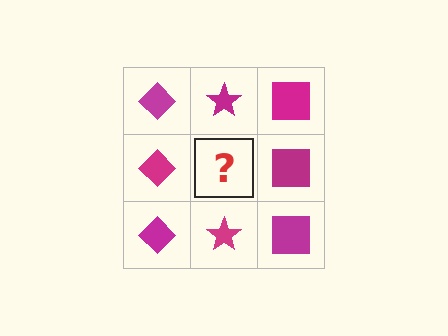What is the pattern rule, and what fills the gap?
The rule is that each column has a consistent shape. The gap should be filled with a magenta star.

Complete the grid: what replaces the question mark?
The question mark should be replaced with a magenta star.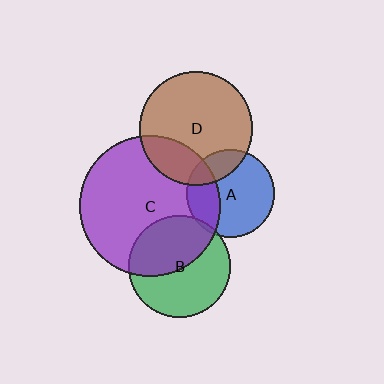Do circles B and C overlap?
Yes.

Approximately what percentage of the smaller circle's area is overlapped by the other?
Approximately 45%.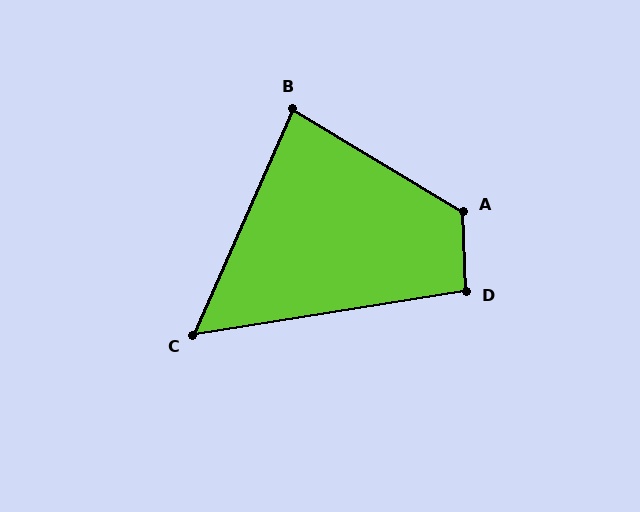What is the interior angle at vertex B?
Approximately 83 degrees (acute).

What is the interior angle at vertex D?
Approximately 97 degrees (obtuse).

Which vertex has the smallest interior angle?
C, at approximately 57 degrees.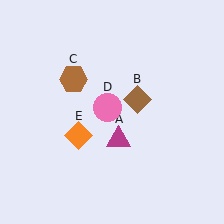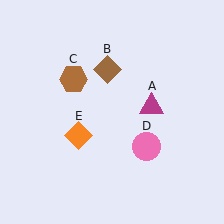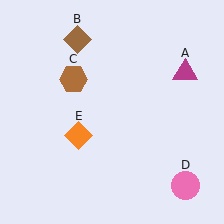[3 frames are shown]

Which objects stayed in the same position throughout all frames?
Brown hexagon (object C) and orange diamond (object E) remained stationary.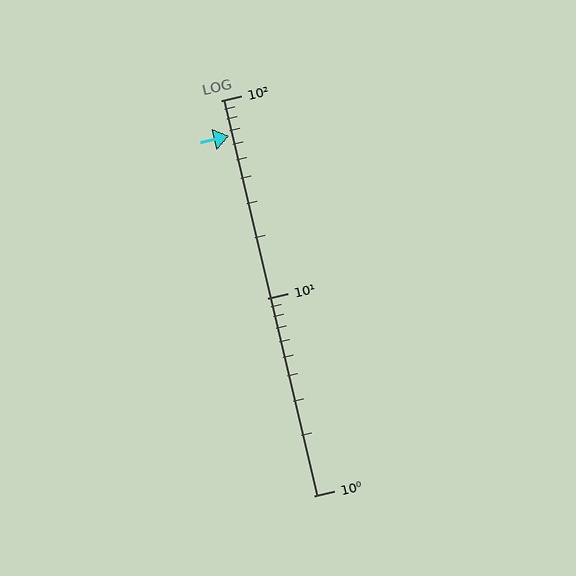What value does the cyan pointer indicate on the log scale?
The pointer indicates approximately 66.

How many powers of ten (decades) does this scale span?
The scale spans 2 decades, from 1 to 100.